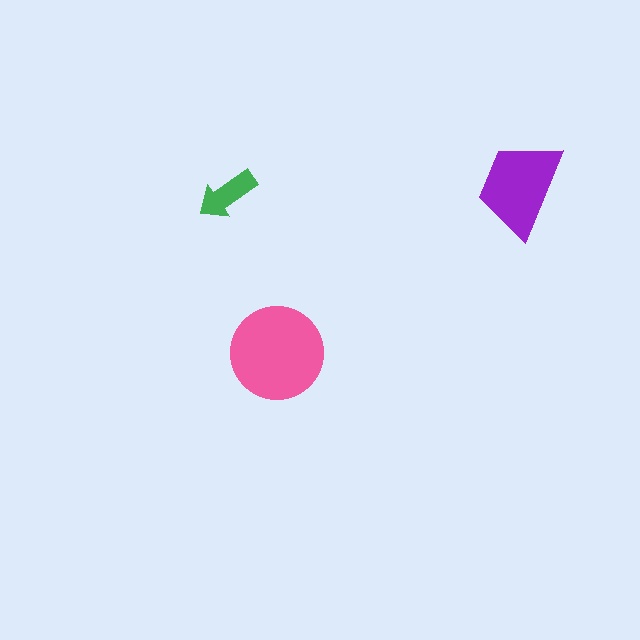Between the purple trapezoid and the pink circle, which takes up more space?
The pink circle.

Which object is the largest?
The pink circle.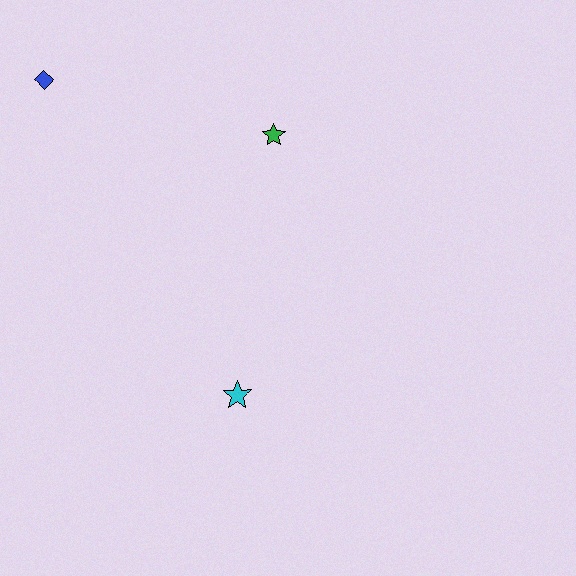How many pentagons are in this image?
There are no pentagons.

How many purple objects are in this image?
There are no purple objects.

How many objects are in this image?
There are 3 objects.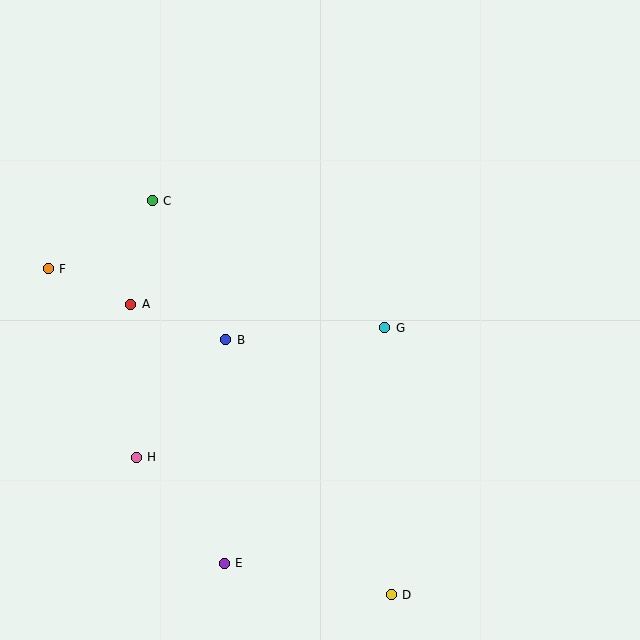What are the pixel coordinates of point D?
Point D is at (391, 595).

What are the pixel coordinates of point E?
Point E is at (224, 563).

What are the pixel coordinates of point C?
Point C is at (152, 201).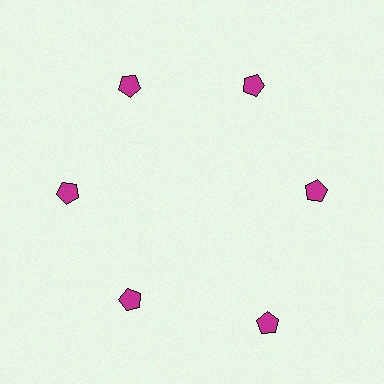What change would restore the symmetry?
The symmetry would be restored by moving it inward, back onto the ring so that all 6 pentagons sit at equal angles and equal distance from the center.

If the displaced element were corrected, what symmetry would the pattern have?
It would have 6-fold rotational symmetry — the pattern would map onto itself every 60 degrees.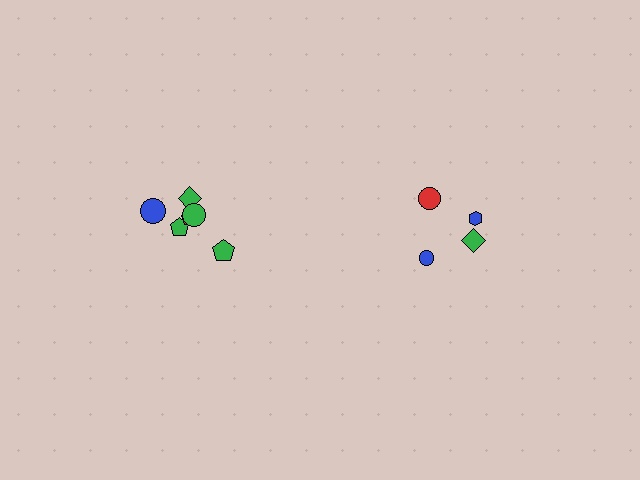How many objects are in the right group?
There are 4 objects.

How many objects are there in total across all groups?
There are 10 objects.